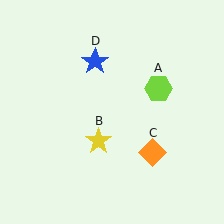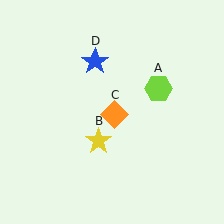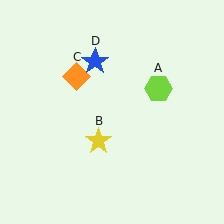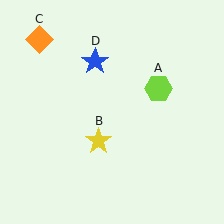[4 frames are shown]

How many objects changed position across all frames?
1 object changed position: orange diamond (object C).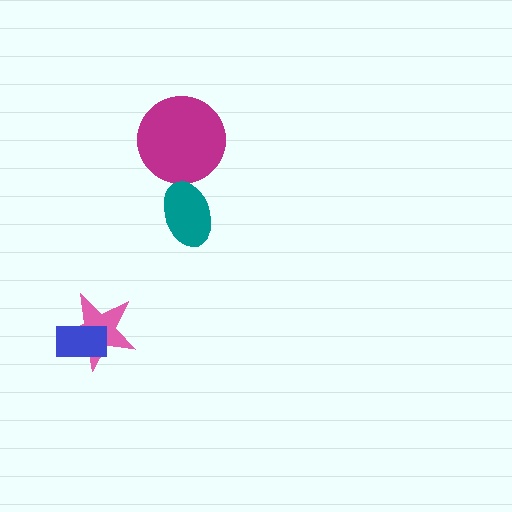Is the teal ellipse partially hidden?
No, no other shape covers it.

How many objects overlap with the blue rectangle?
1 object overlaps with the blue rectangle.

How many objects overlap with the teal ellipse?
0 objects overlap with the teal ellipse.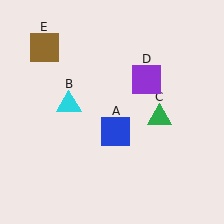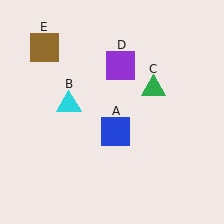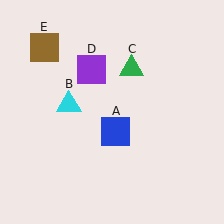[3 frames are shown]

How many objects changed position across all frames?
2 objects changed position: green triangle (object C), purple square (object D).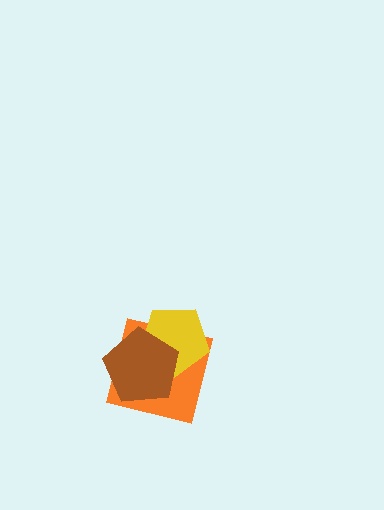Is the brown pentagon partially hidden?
No, no other shape covers it.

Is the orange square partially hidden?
Yes, it is partially covered by another shape.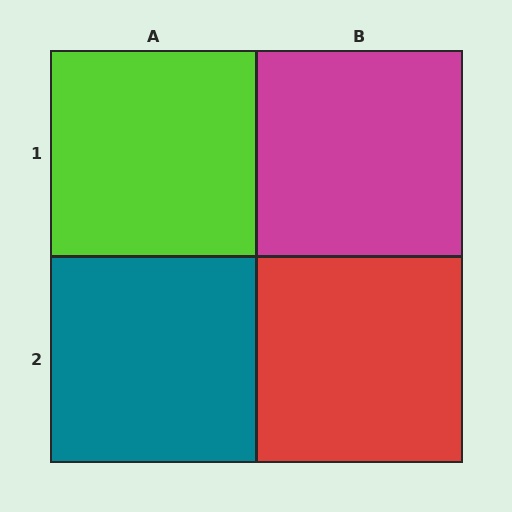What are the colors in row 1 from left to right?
Lime, magenta.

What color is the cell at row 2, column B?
Red.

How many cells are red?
1 cell is red.